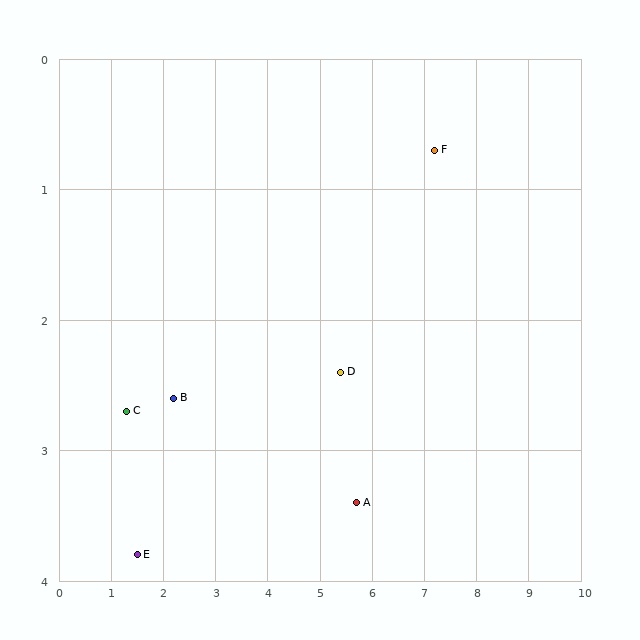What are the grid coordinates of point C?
Point C is at approximately (1.3, 2.7).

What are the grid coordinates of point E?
Point E is at approximately (1.5, 3.8).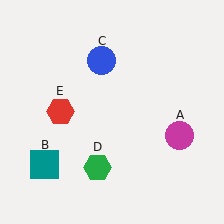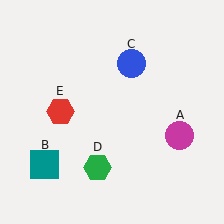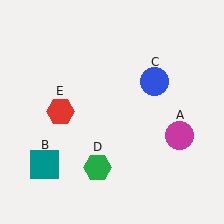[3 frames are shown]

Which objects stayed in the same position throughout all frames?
Magenta circle (object A) and teal square (object B) and green hexagon (object D) and red hexagon (object E) remained stationary.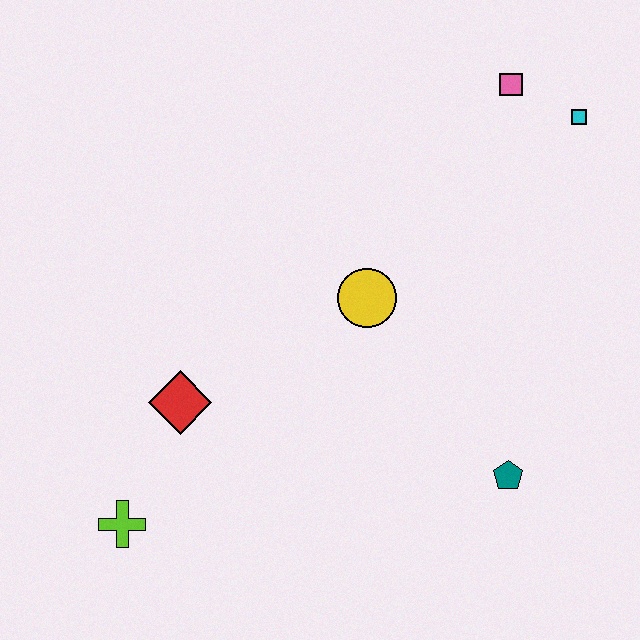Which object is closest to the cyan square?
The pink square is closest to the cyan square.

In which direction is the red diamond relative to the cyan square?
The red diamond is to the left of the cyan square.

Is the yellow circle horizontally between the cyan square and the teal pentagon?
No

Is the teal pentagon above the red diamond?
No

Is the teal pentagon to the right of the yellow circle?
Yes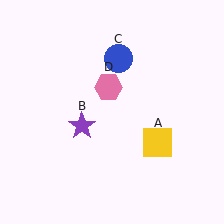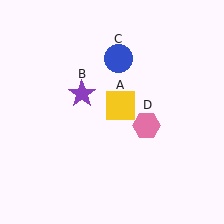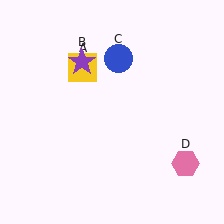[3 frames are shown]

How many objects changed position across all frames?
3 objects changed position: yellow square (object A), purple star (object B), pink hexagon (object D).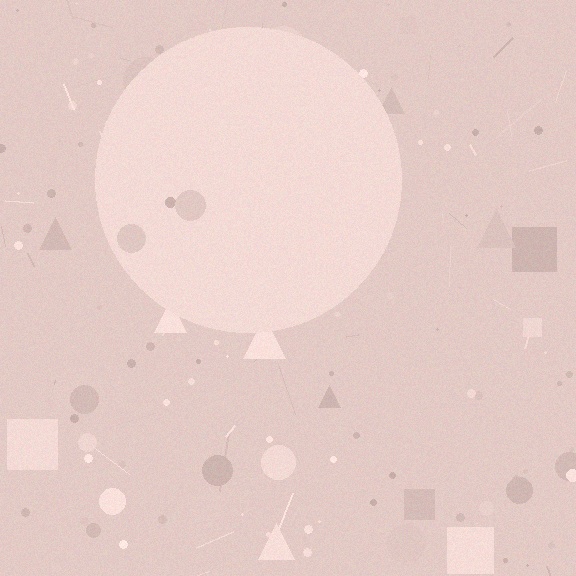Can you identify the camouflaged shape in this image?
The camouflaged shape is a circle.